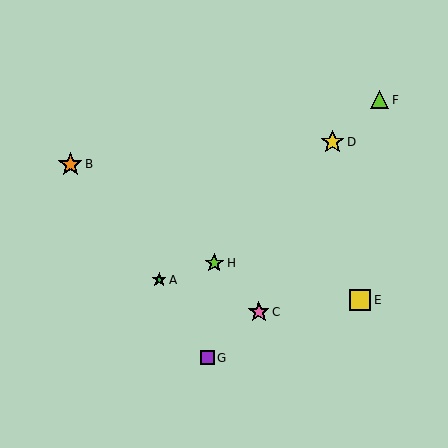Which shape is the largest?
The orange star (labeled B) is the largest.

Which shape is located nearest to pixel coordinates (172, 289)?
The green star (labeled A) at (159, 280) is nearest to that location.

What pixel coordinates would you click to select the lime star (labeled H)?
Click at (214, 263) to select the lime star H.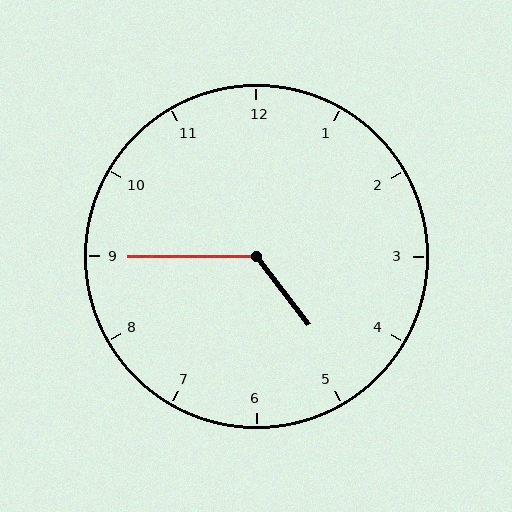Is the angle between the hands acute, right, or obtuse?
It is obtuse.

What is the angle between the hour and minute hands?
Approximately 128 degrees.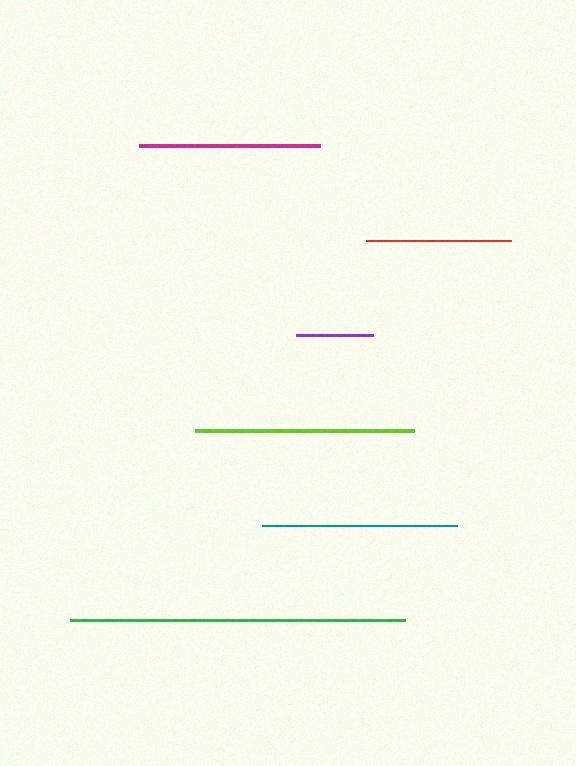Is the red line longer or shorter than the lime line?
The lime line is longer than the red line.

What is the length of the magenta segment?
The magenta segment is approximately 181 pixels long.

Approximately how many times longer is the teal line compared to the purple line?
The teal line is approximately 2.5 times the length of the purple line.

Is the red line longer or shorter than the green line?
The green line is longer than the red line.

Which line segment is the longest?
The green line is the longest at approximately 336 pixels.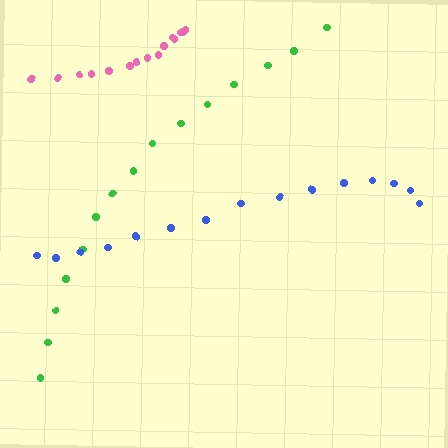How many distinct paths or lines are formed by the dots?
There are 3 distinct paths.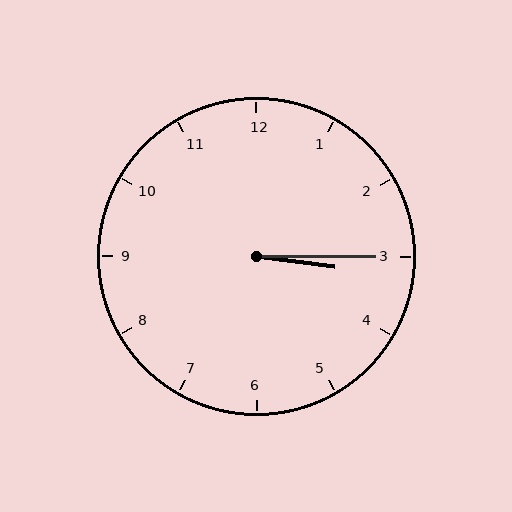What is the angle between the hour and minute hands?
Approximately 8 degrees.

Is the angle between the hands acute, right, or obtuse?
It is acute.